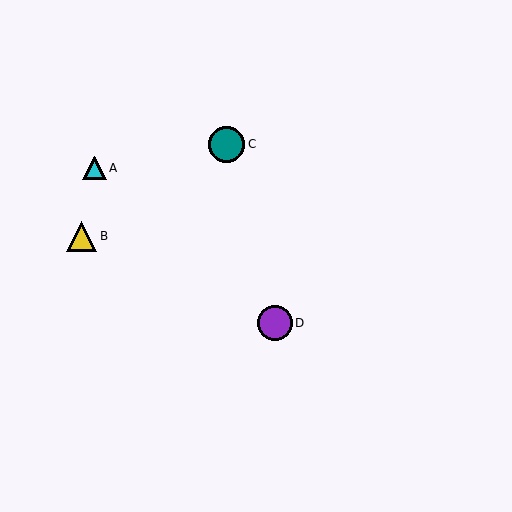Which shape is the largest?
The teal circle (labeled C) is the largest.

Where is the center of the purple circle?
The center of the purple circle is at (275, 323).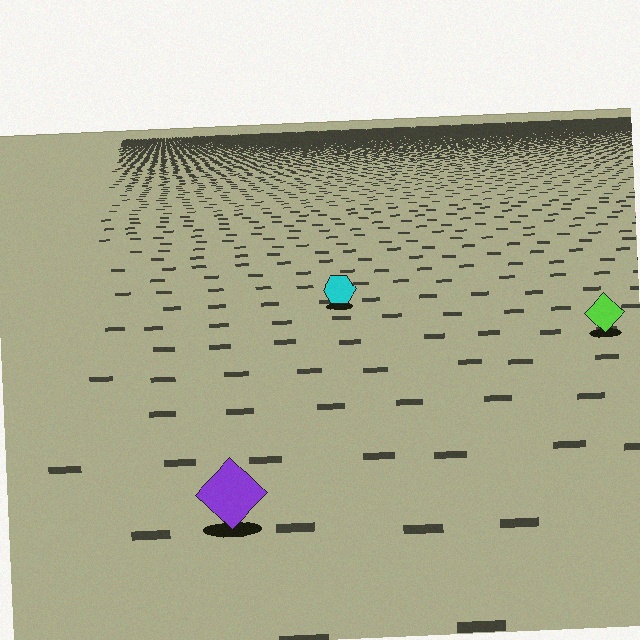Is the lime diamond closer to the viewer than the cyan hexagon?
Yes. The lime diamond is closer — you can tell from the texture gradient: the ground texture is coarser near it.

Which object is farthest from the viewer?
The cyan hexagon is farthest from the viewer. It appears smaller and the ground texture around it is denser.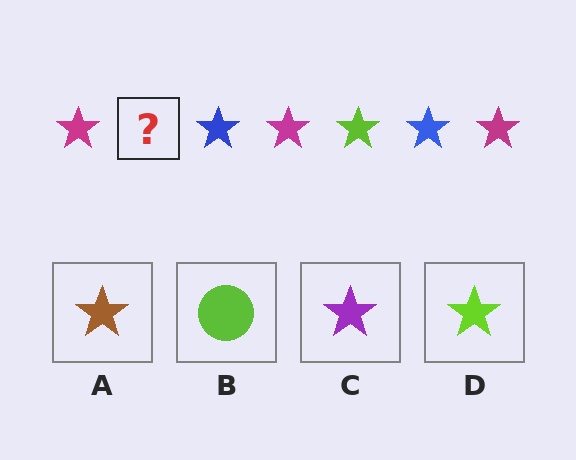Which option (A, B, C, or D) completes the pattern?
D.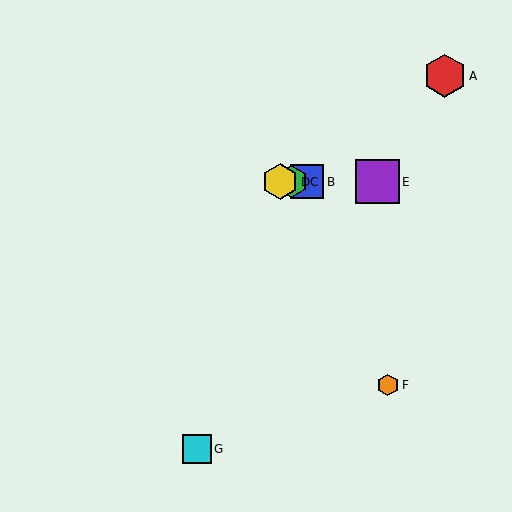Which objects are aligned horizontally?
Objects B, C, D, E are aligned horizontally.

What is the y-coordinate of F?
Object F is at y≈385.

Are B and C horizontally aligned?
Yes, both are at y≈182.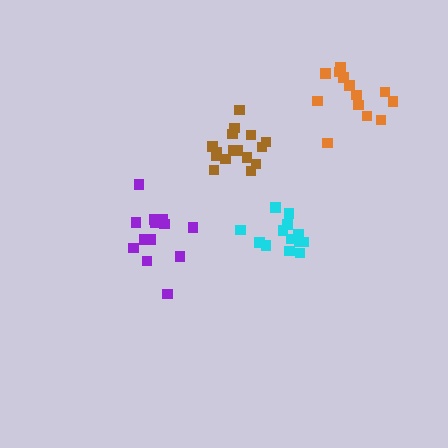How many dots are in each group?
Group 1: 13 dots, Group 2: 16 dots, Group 3: 13 dots, Group 4: 13 dots (55 total).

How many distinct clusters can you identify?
There are 4 distinct clusters.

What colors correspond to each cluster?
The clusters are colored: cyan, brown, orange, purple.